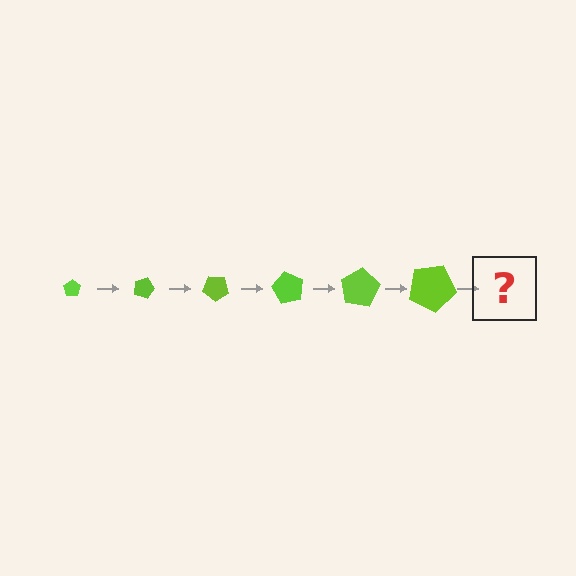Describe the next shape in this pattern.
It should be a pentagon, larger than the previous one and rotated 120 degrees from the start.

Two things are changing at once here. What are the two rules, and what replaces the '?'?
The two rules are that the pentagon grows larger each step and it rotates 20 degrees each step. The '?' should be a pentagon, larger than the previous one and rotated 120 degrees from the start.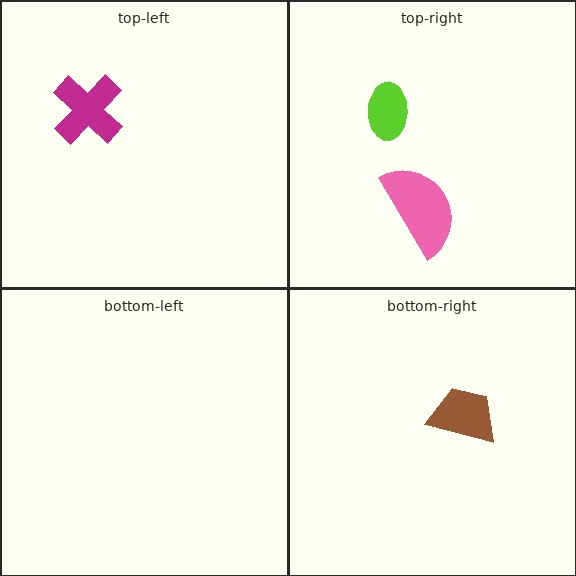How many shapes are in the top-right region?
2.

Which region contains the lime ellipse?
The top-right region.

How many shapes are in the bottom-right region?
1.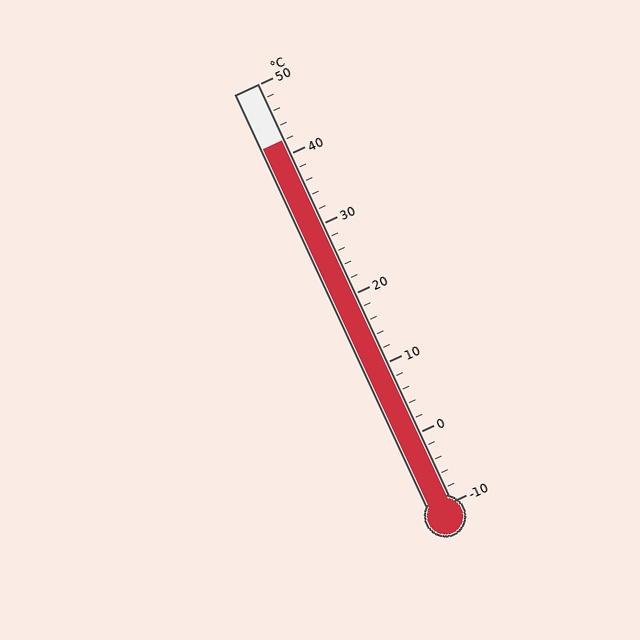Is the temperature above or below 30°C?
The temperature is above 30°C.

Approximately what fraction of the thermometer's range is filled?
The thermometer is filled to approximately 85% of its range.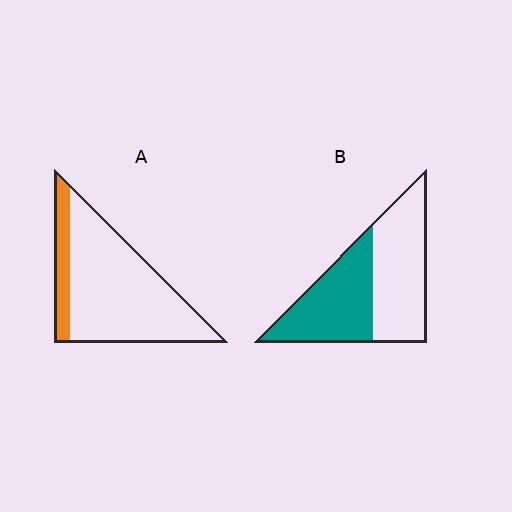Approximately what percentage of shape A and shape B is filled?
A is approximately 15% and B is approximately 45%.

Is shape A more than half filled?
No.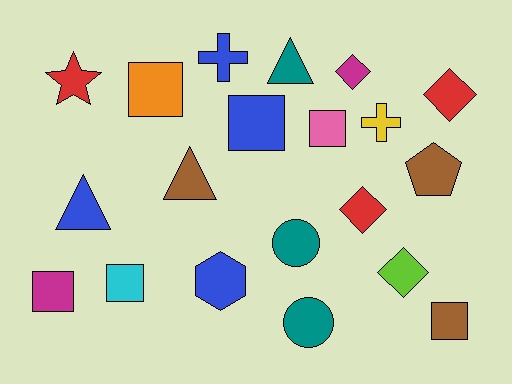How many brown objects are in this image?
There are 3 brown objects.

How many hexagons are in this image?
There is 1 hexagon.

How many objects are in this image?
There are 20 objects.